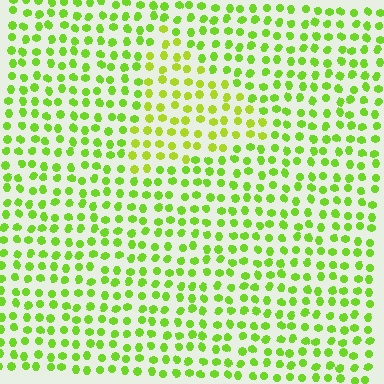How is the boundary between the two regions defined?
The boundary is defined purely by a slight shift in hue (about 20 degrees). Spacing, size, and orientation are identical on both sides.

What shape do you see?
I see a triangle.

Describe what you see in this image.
The image is filled with small lime elements in a uniform arrangement. A triangle-shaped region is visible where the elements are tinted to a slightly different hue, forming a subtle color boundary.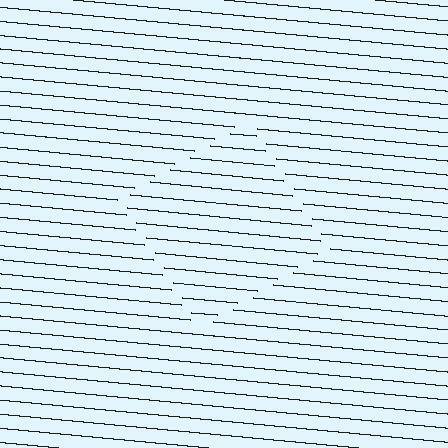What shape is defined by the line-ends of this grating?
An illusory square. The interior of the shape contains the same grating, shifted by half a period — the contour is defined by the phase discontinuity where line-ends from the inner and outer gratings abut.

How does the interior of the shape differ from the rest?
The interior of the shape contains the same grating, shifted by half a period — the contour is defined by the phase discontinuity where line-ends from the inner and outer gratings abut.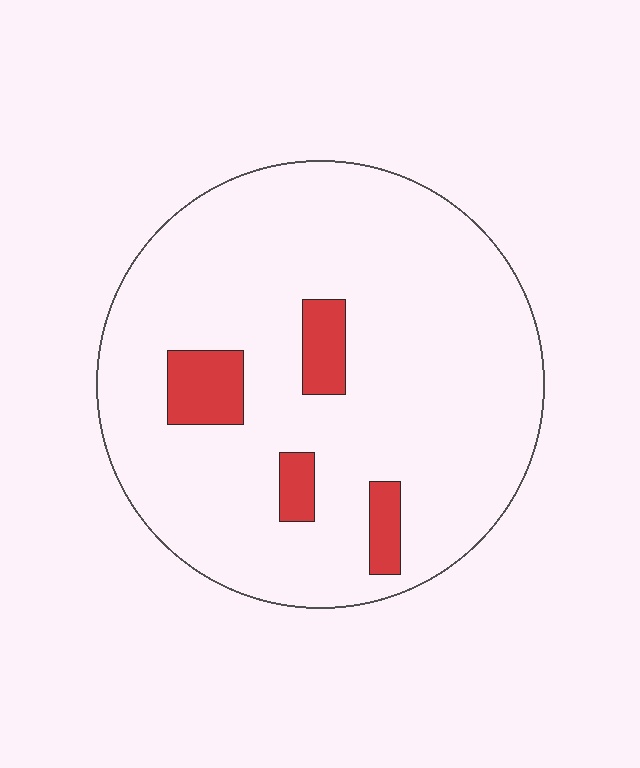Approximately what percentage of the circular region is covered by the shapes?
Approximately 10%.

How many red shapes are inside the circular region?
4.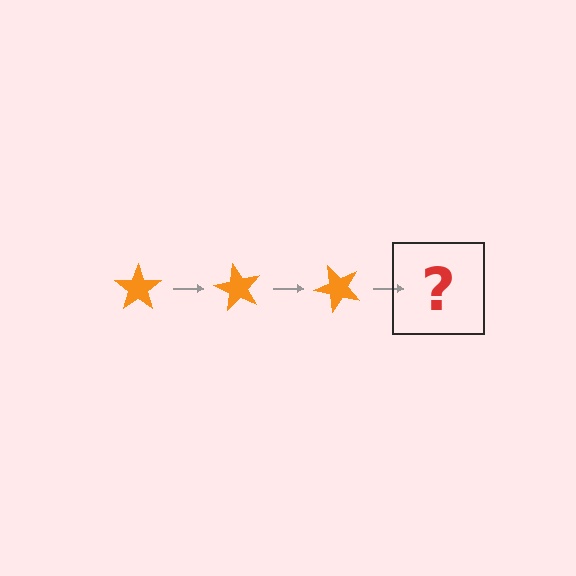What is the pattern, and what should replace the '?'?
The pattern is that the star rotates 60 degrees each step. The '?' should be an orange star rotated 180 degrees.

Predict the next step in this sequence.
The next step is an orange star rotated 180 degrees.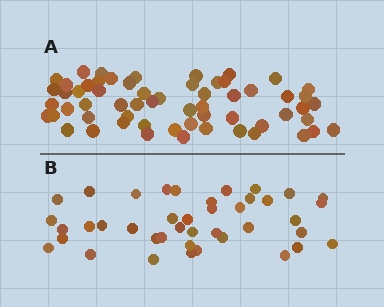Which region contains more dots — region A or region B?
Region A (the top region) has more dots.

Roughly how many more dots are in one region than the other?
Region A has approximately 20 more dots than region B.